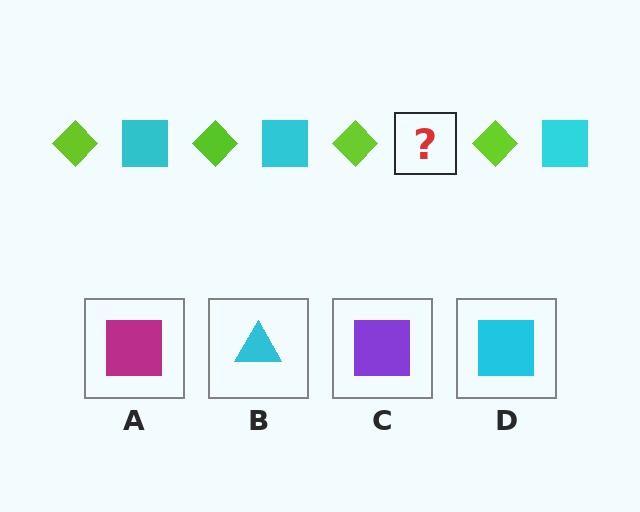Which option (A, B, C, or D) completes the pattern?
D.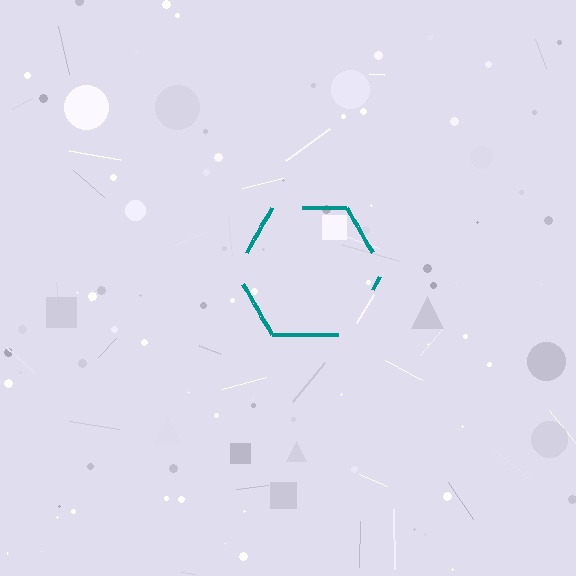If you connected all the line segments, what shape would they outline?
They would outline a hexagon.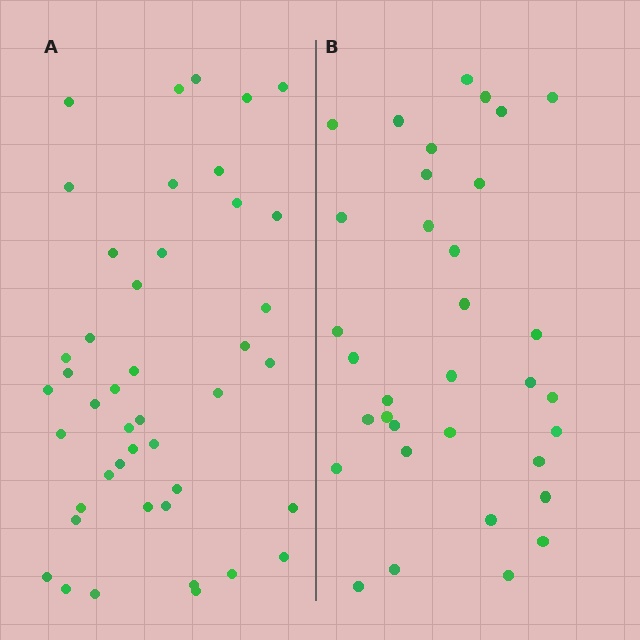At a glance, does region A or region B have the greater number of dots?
Region A (the left region) has more dots.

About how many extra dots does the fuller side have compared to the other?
Region A has roughly 10 or so more dots than region B.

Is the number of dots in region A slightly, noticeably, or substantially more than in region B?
Region A has noticeably more, but not dramatically so. The ratio is roughly 1.3 to 1.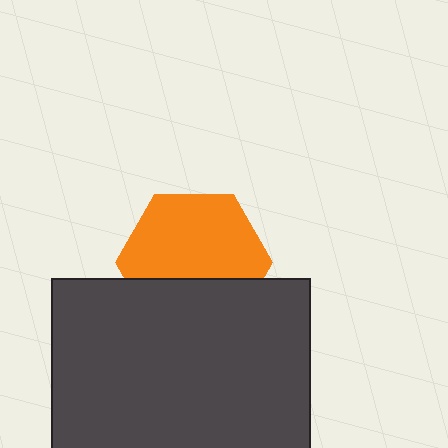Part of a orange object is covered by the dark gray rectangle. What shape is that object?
It is a hexagon.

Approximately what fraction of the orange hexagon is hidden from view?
Roughly 36% of the orange hexagon is hidden behind the dark gray rectangle.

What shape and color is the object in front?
The object in front is a dark gray rectangle.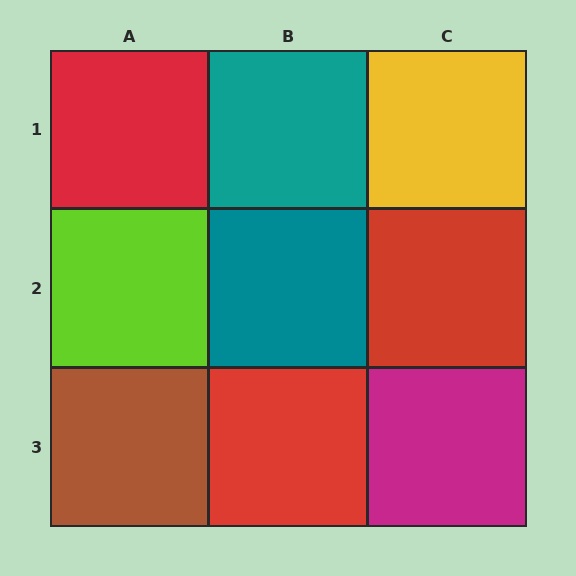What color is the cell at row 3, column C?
Magenta.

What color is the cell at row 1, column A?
Red.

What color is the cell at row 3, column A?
Brown.